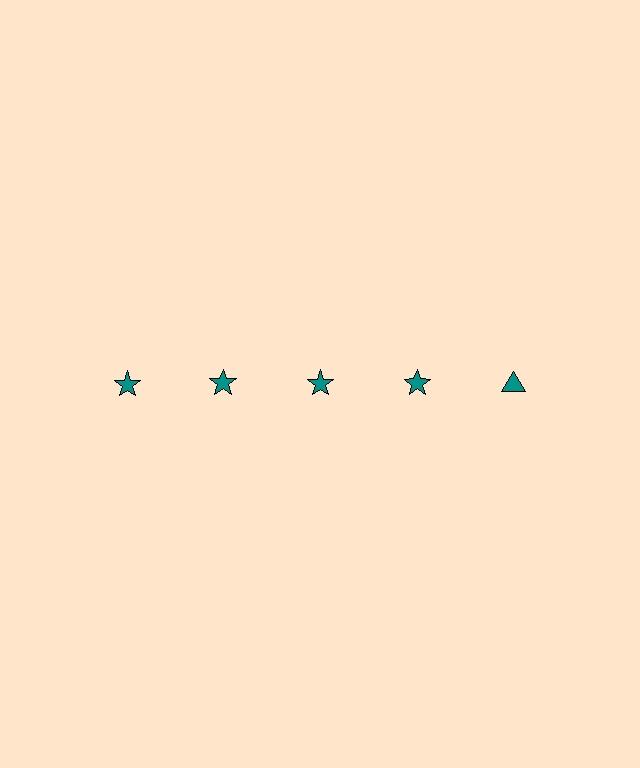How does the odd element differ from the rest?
It has a different shape: triangle instead of star.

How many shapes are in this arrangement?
There are 5 shapes arranged in a grid pattern.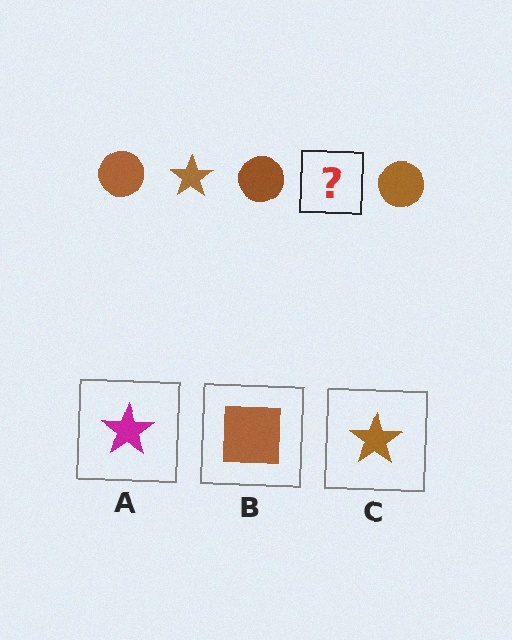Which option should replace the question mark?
Option C.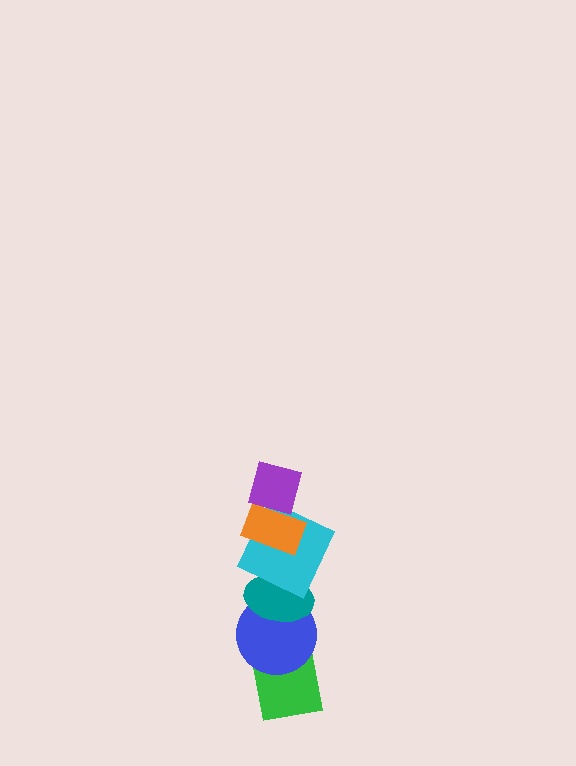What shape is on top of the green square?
The blue circle is on top of the green square.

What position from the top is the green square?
The green square is 6th from the top.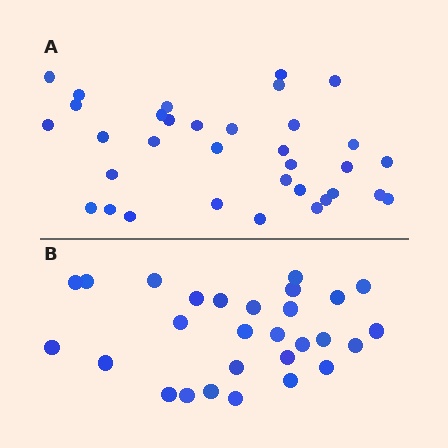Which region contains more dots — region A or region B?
Region A (the top region) has more dots.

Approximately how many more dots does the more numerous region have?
Region A has about 6 more dots than region B.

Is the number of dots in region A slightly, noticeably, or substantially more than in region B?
Region A has only slightly more — the two regions are fairly close. The ratio is roughly 1.2 to 1.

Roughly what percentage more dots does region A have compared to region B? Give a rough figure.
About 20% more.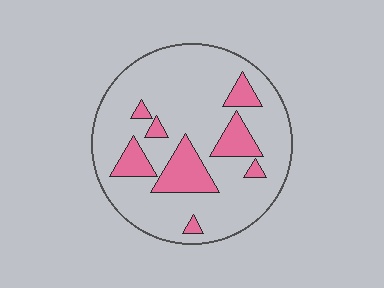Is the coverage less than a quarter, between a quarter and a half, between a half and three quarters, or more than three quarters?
Less than a quarter.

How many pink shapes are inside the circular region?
8.